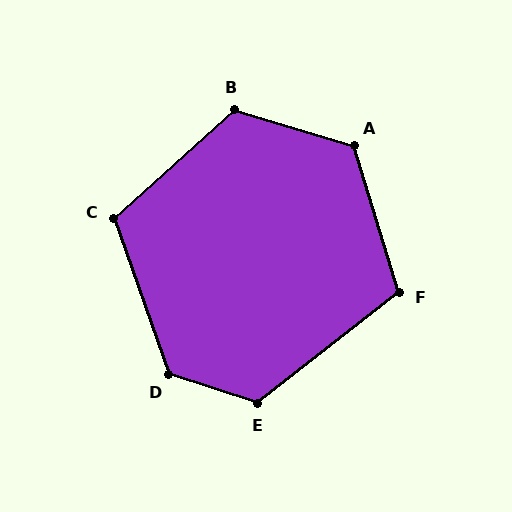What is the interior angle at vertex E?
Approximately 124 degrees (obtuse).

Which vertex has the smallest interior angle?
F, at approximately 111 degrees.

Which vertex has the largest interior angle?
D, at approximately 127 degrees.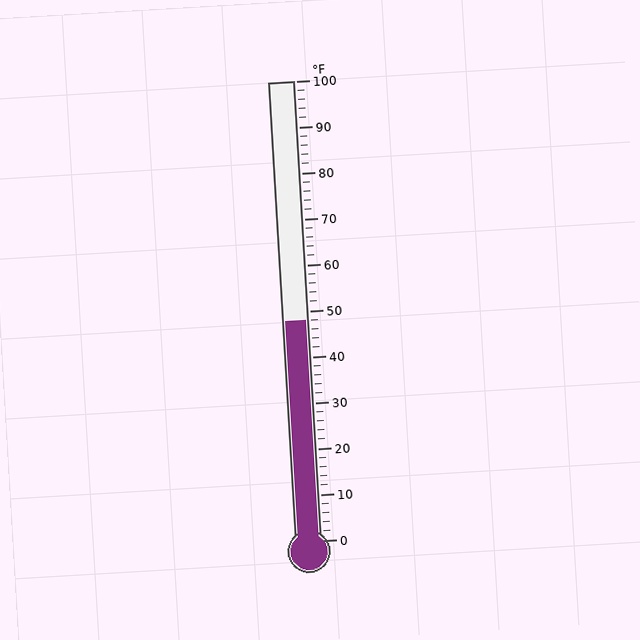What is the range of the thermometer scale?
The thermometer scale ranges from 0°F to 100°F.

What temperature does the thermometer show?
The thermometer shows approximately 48°F.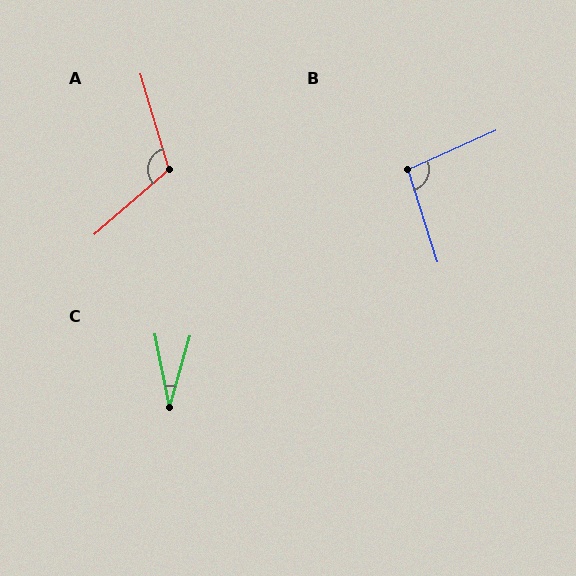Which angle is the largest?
A, at approximately 114 degrees.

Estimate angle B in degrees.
Approximately 97 degrees.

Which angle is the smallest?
C, at approximately 27 degrees.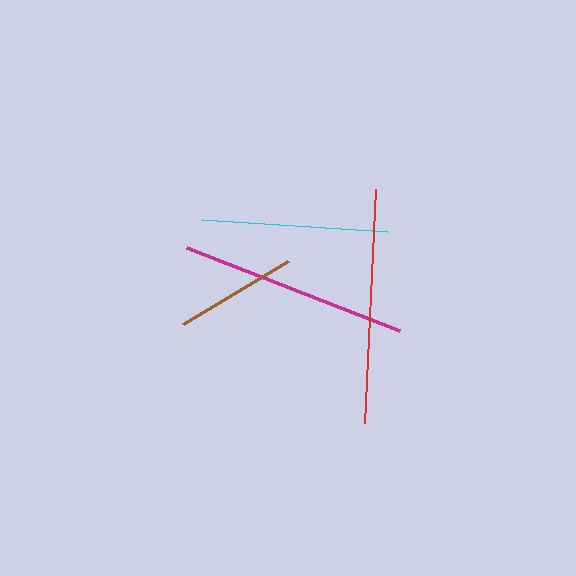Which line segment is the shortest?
The brown line is the shortest at approximately 122 pixels.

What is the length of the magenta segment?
The magenta segment is approximately 229 pixels long.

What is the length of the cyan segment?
The cyan segment is approximately 185 pixels long.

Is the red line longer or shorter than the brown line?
The red line is longer than the brown line.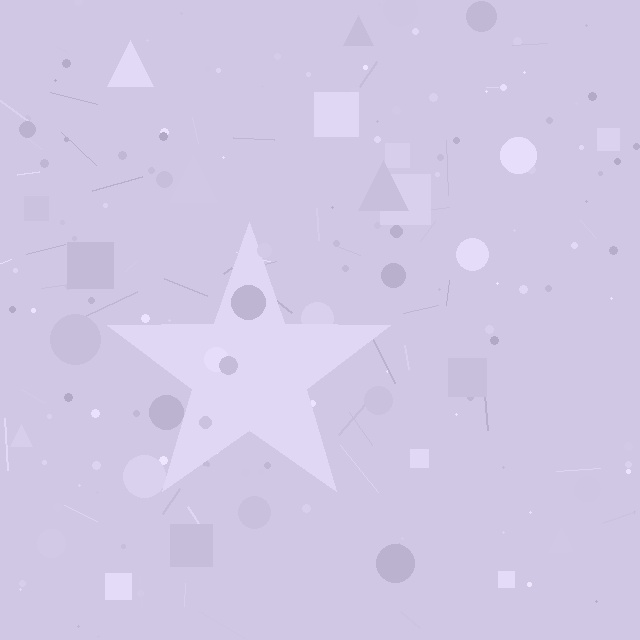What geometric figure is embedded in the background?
A star is embedded in the background.